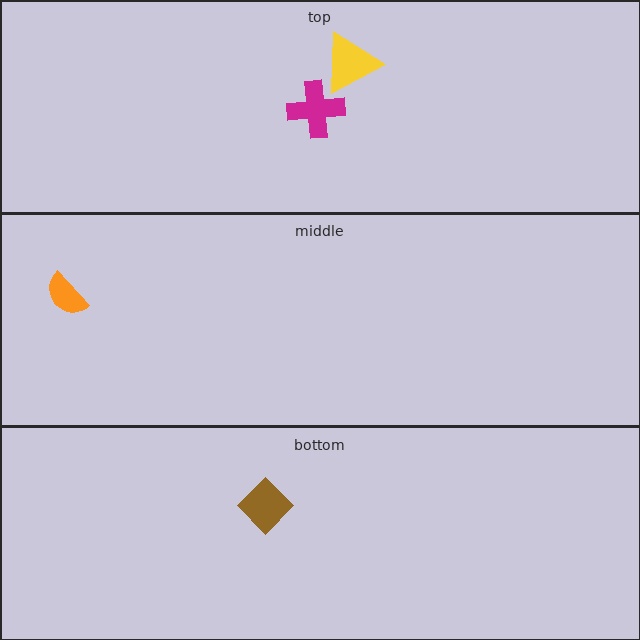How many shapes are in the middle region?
1.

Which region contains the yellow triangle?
The top region.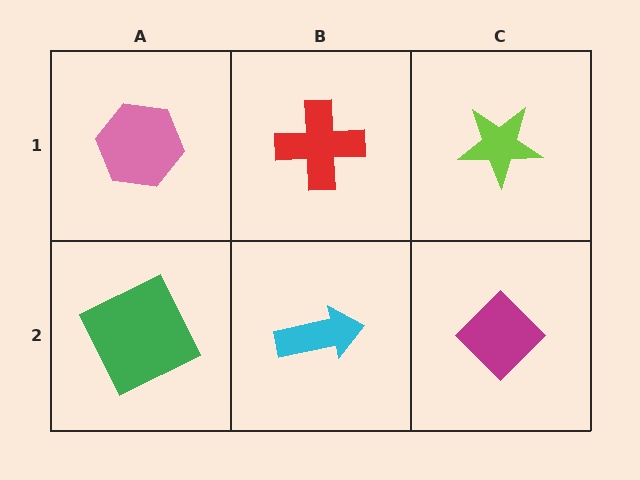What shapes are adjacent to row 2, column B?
A red cross (row 1, column B), a green square (row 2, column A), a magenta diamond (row 2, column C).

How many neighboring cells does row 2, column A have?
2.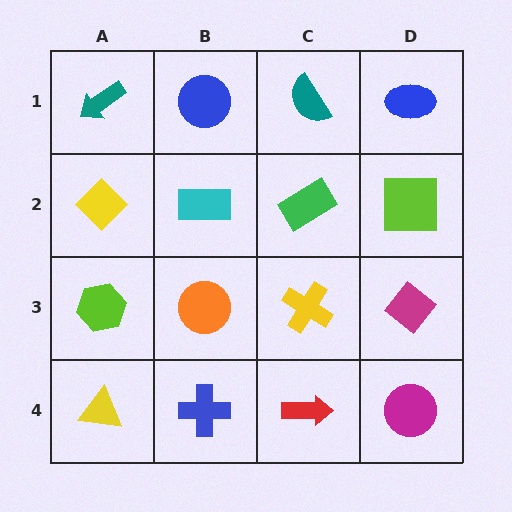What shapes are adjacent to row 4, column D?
A magenta diamond (row 3, column D), a red arrow (row 4, column C).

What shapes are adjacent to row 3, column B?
A cyan rectangle (row 2, column B), a blue cross (row 4, column B), a lime hexagon (row 3, column A), a yellow cross (row 3, column C).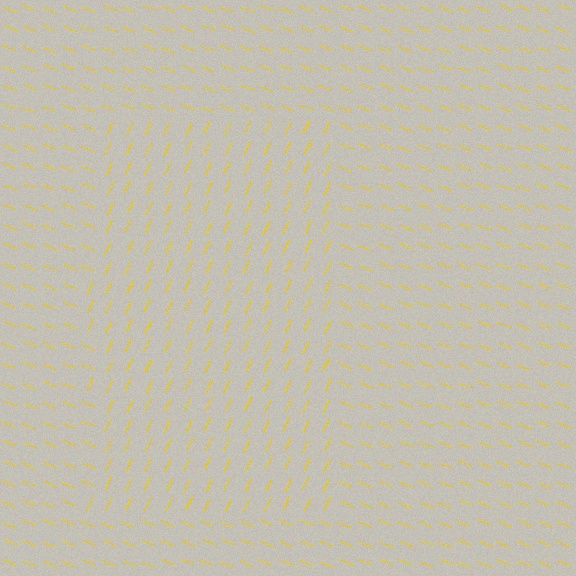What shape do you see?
I see a rectangle.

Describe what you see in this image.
The image is filled with small yellow line segments. A rectangle region in the image has lines oriented differently from the surrounding lines, creating a visible texture boundary.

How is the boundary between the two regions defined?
The boundary is defined purely by a change in line orientation (approximately 85 degrees difference). All lines are the same color and thickness.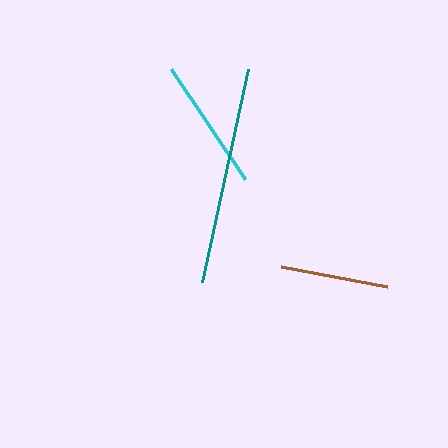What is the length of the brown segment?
The brown segment is approximately 109 pixels long.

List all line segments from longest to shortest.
From longest to shortest: teal, cyan, brown.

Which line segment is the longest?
The teal line is the longest at approximately 218 pixels.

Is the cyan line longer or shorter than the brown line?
The cyan line is longer than the brown line.